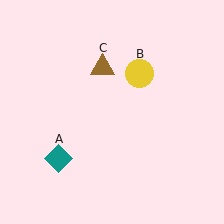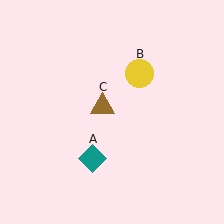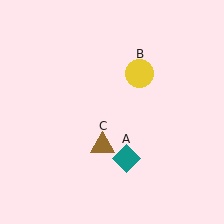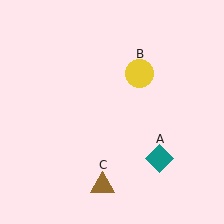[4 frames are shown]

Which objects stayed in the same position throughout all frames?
Yellow circle (object B) remained stationary.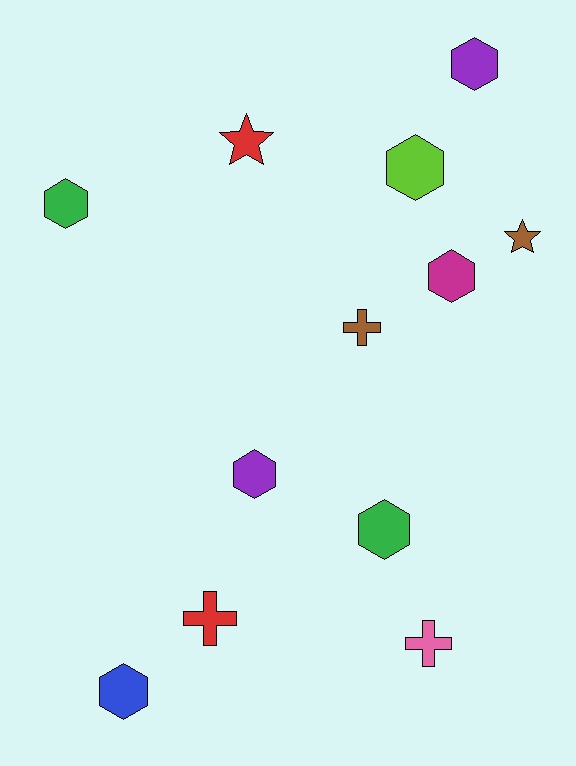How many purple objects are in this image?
There are 2 purple objects.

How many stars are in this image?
There are 2 stars.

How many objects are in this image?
There are 12 objects.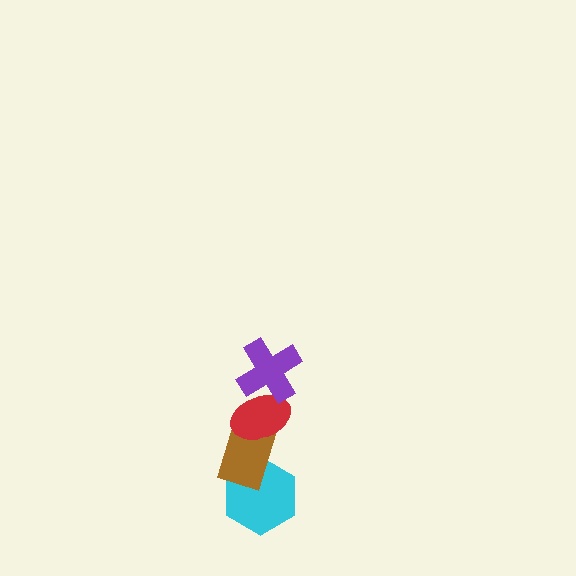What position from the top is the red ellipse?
The red ellipse is 2nd from the top.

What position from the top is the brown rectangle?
The brown rectangle is 3rd from the top.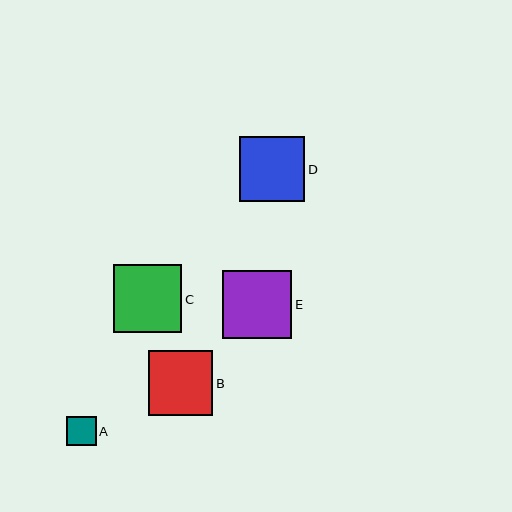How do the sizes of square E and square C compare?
Square E and square C are approximately the same size.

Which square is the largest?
Square E is the largest with a size of approximately 69 pixels.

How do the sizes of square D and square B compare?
Square D and square B are approximately the same size.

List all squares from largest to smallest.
From largest to smallest: E, C, D, B, A.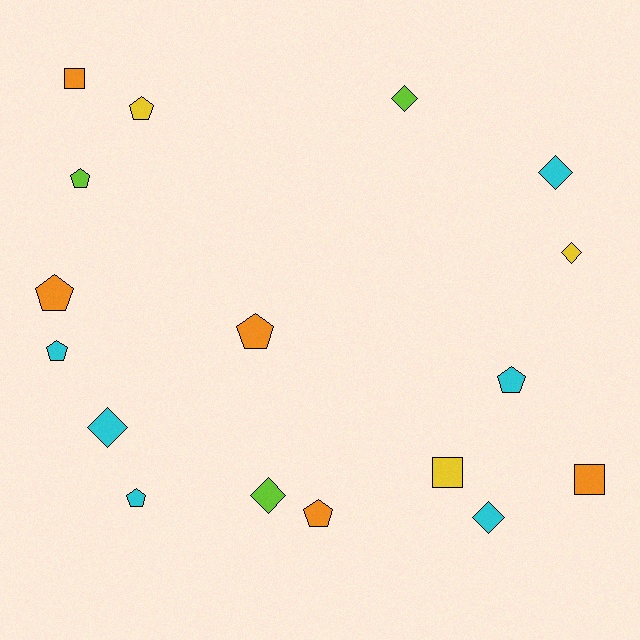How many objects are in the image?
There are 17 objects.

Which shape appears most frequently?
Pentagon, with 8 objects.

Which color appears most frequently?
Cyan, with 6 objects.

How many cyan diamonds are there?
There are 3 cyan diamonds.